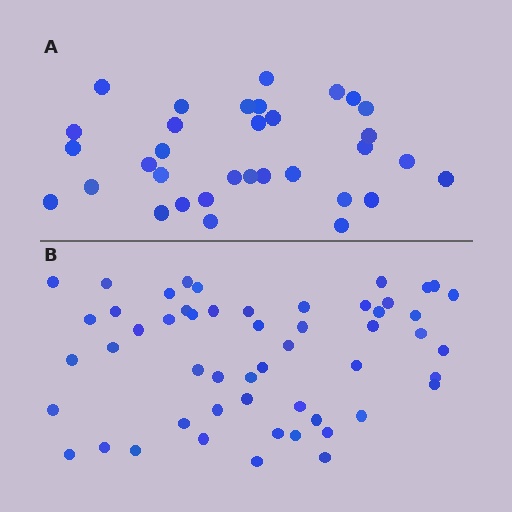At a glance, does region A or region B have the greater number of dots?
Region B (the bottom region) has more dots.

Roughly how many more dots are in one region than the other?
Region B has approximately 20 more dots than region A.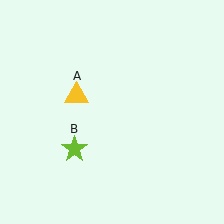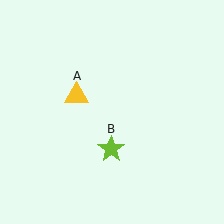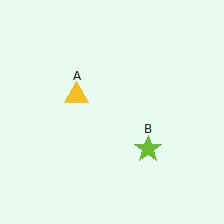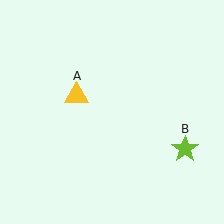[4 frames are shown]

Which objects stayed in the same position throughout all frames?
Yellow triangle (object A) remained stationary.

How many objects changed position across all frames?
1 object changed position: lime star (object B).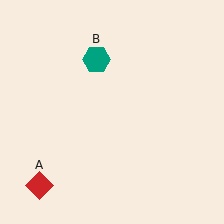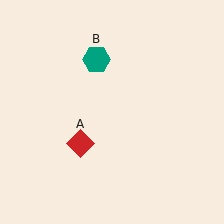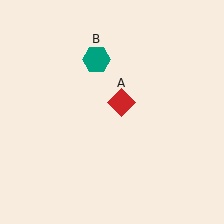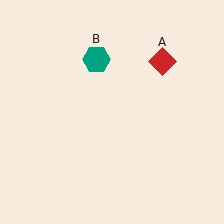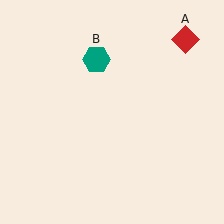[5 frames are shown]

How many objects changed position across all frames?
1 object changed position: red diamond (object A).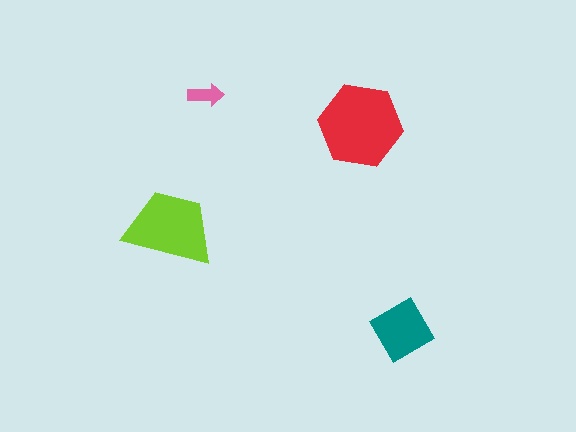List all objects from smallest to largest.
The pink arrow, the teal diamond, the lime trapezoid, the red hexagon.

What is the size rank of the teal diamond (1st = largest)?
3rd.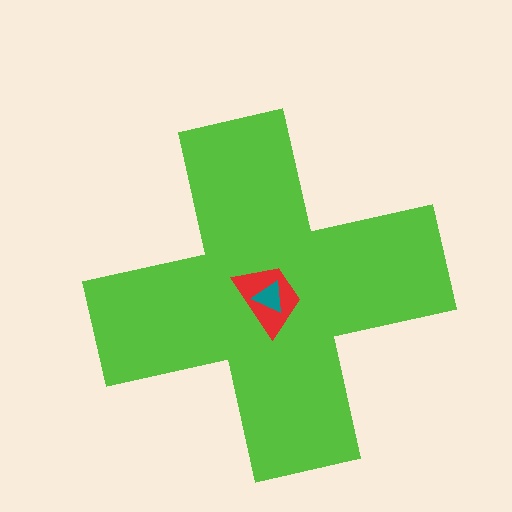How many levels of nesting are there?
3.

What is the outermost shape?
The lime cross.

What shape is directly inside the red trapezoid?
The teal triangle.